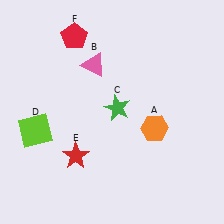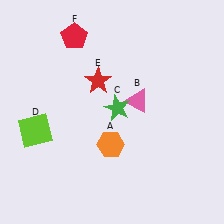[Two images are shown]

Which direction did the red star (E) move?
The red star (E) moved up.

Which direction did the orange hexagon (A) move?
The orange hexagon (A) moved left.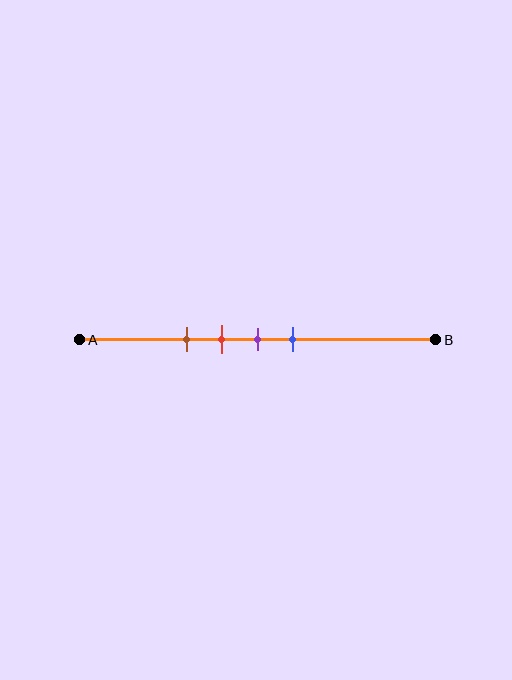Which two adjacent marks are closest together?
The red and purple marks are the closest adjacent pair.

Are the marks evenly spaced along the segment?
Yes, the marks are approximately evenly spaced.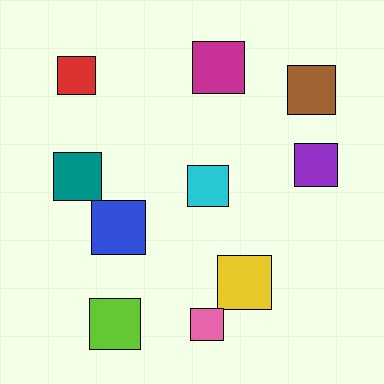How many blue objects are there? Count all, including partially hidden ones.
There is 1 blue object.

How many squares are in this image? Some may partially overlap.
There are 10 squares.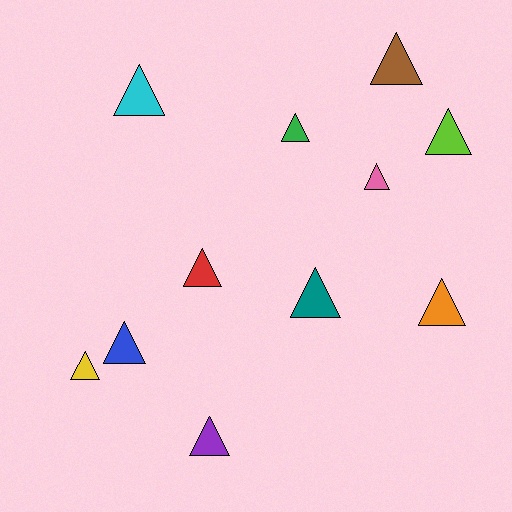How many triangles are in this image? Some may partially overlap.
There are 11 triangles.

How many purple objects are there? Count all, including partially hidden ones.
There is 1 purple object.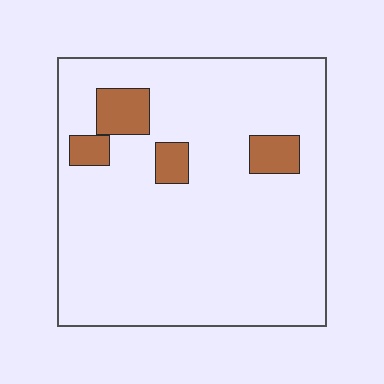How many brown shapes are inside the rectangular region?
4.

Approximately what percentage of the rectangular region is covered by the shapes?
Approximately 10%.